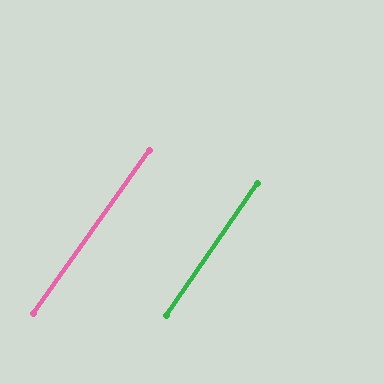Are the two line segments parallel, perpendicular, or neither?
Parallel — their directions differ by only 1.1°.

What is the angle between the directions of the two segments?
Approximately 1 degree.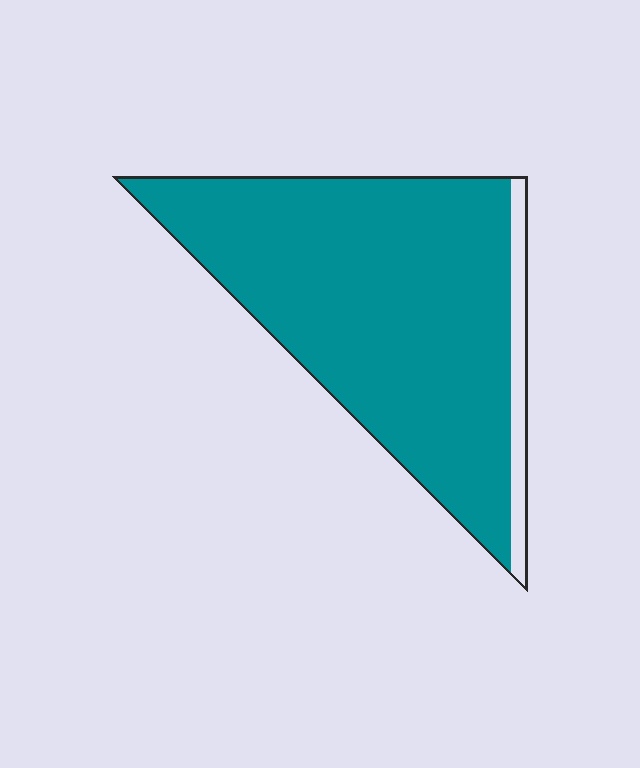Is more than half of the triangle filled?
Yes.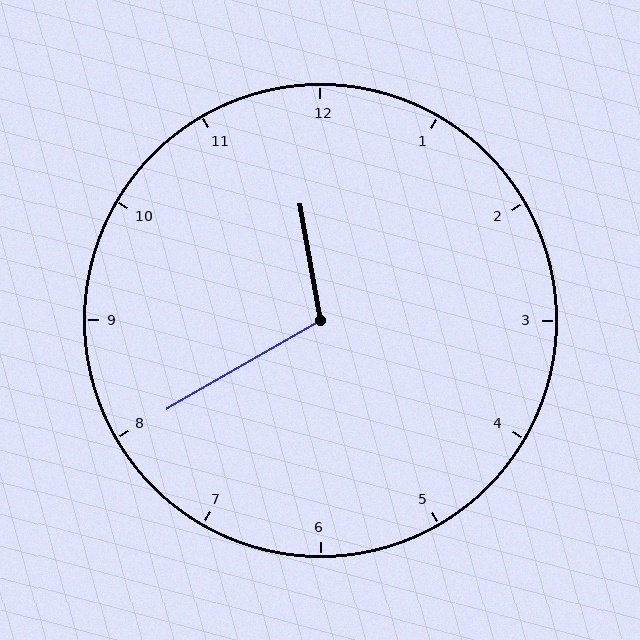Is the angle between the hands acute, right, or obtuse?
It is obtuse.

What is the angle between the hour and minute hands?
Approximately 110 degrees.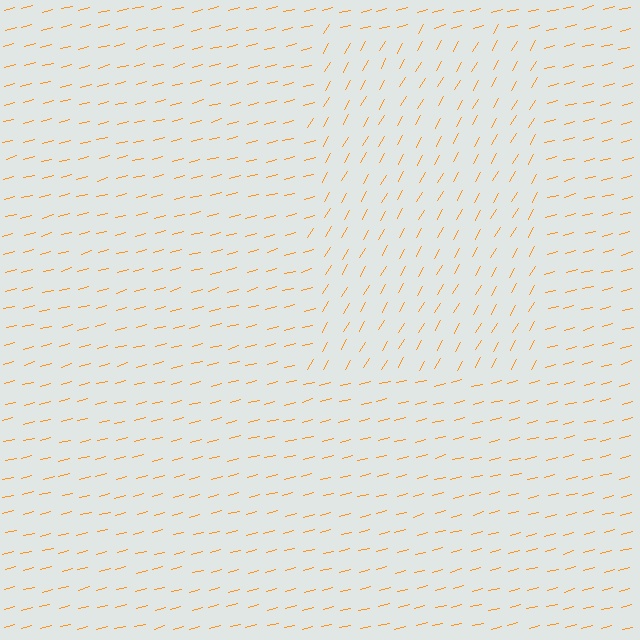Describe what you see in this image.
The image is filled with small orange line segments. A rectangle region in the image has lines oriented differently from the surrounding lines, creating a visible texture boundary.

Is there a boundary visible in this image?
Yes, there is a texture boundary formed by a change in line orientation.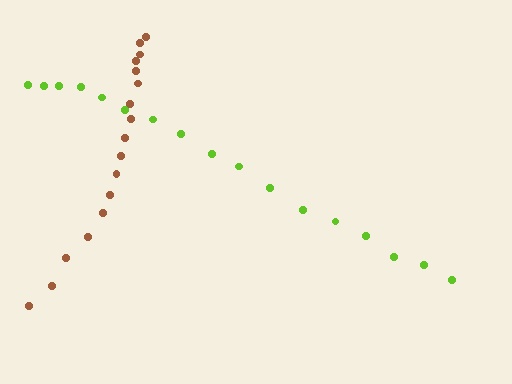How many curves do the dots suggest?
There are 2 distinct paths.